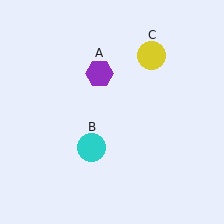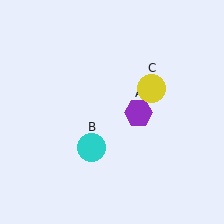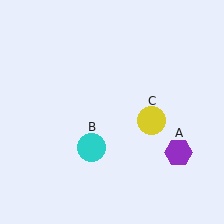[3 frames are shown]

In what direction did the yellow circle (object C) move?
The yellow circle (object C) moved down.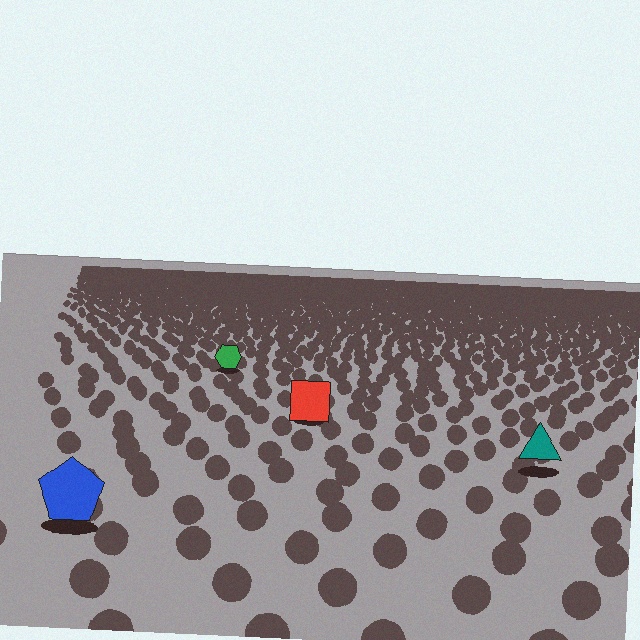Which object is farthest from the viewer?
The green hexagon is farthest from the viewer. It appears smaller and the ground texture around it is denser.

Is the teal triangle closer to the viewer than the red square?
Yes. The teal triangle is closer — you can tell from the texture gradient: the ground texture is coarser near it.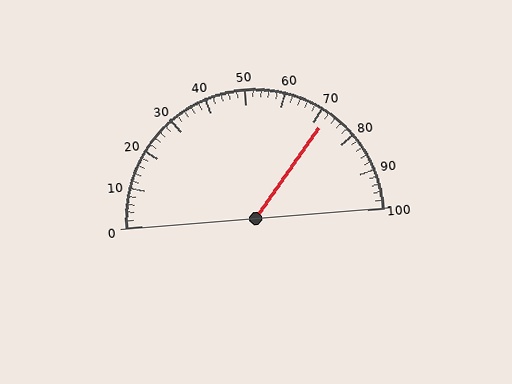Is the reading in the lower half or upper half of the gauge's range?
The reading is in the upper half of the range (0 to 100).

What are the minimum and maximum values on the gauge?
The gauge ranges from 0 to 100.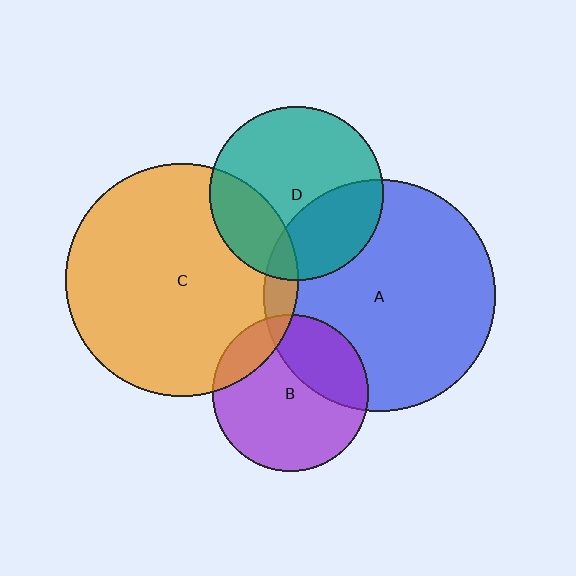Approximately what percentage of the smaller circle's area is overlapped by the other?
Approximately 30%.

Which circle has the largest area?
Circle C (orange).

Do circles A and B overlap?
Yes.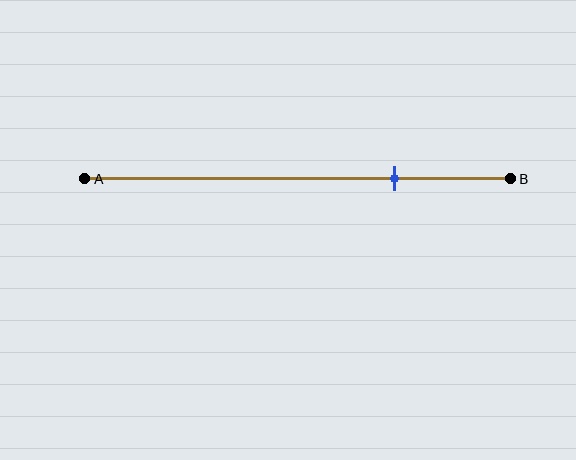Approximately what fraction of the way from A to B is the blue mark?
The blue mark is approximately 75% of the way from A to B.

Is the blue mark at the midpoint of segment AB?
No, the mark is at about 75% from A, not at the 50% midpoint.